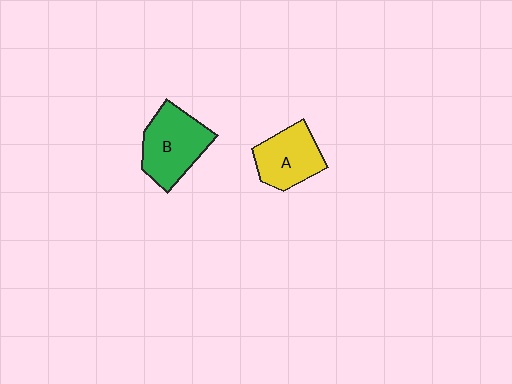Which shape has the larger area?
Shape B (green).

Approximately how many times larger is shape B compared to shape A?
Approximately 1.2 times.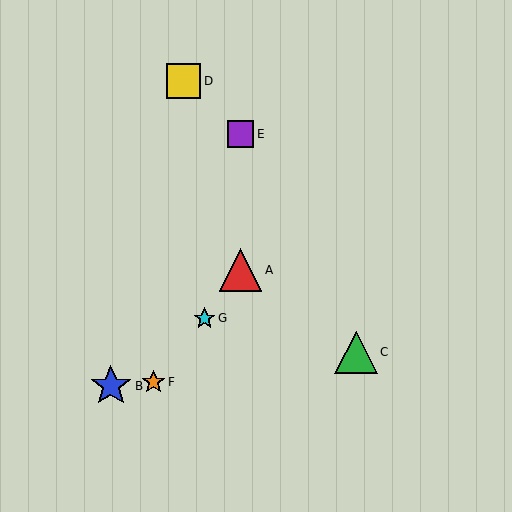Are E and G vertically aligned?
No, E is at x≈241 and G is at x≈204.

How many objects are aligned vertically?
2 objects (A, E) are aligned vertically.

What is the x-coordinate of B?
Object B is at x≈111.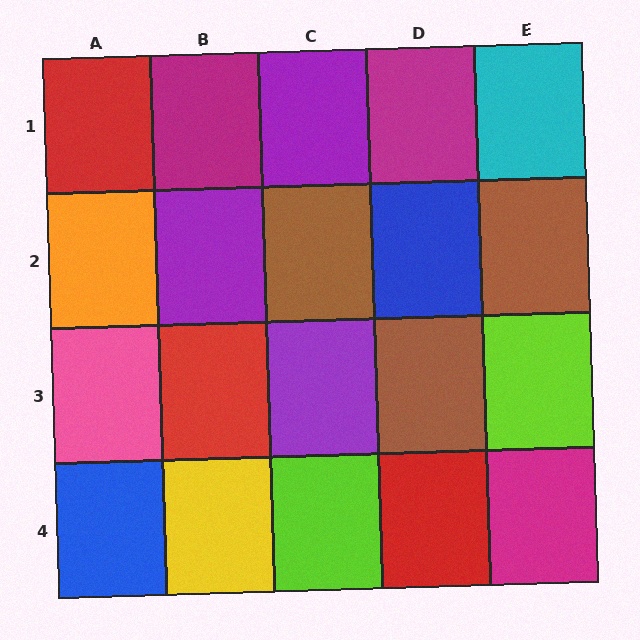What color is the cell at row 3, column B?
Red.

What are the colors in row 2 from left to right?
Orange, purple, brown, blue, brown.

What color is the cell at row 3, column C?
Purple.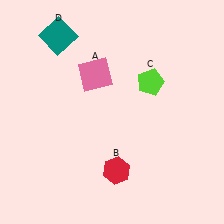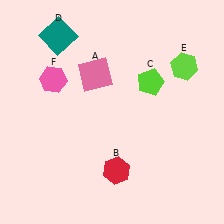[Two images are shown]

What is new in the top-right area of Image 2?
A lime hexagon (E) was added in the top-right area of Image 2.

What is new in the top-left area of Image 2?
A pink hexagon (F) was added in the top-left area of Image 2.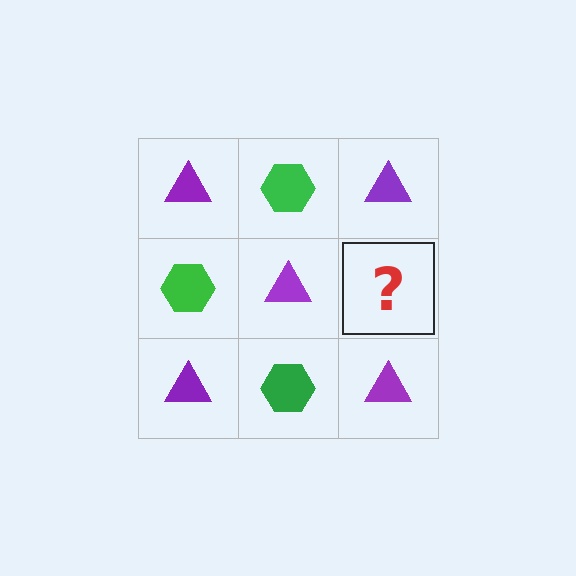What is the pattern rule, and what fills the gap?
The rule is that it alternates purple triangle and green hexagon in a checkerboard pattern. The gap should be filled with a green hexagon.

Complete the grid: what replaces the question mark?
The question mark should be replaced with a green hexagon.